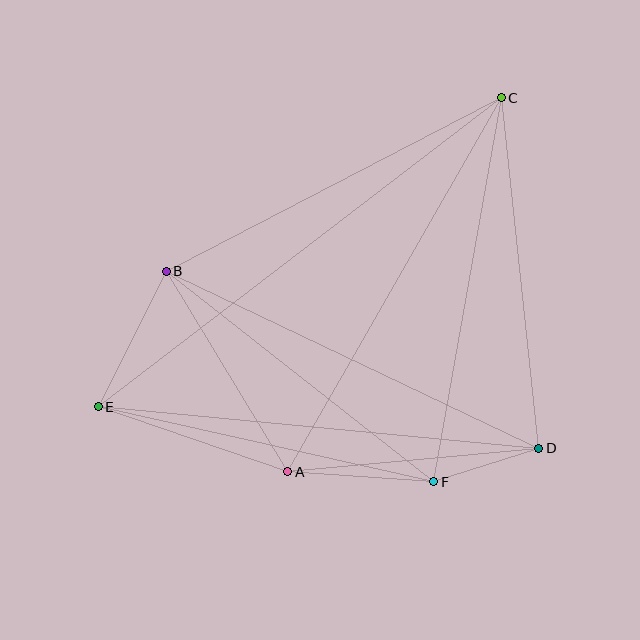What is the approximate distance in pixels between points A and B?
The distance between A and B is approximately 235 pixels.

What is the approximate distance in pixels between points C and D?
The distance between C and D is approximately 353 pixels.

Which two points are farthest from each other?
Points C and E are farthest from each other.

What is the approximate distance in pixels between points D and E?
The distance between D and E is approximately 442 pixels.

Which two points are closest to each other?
Points D and F are closest to each other.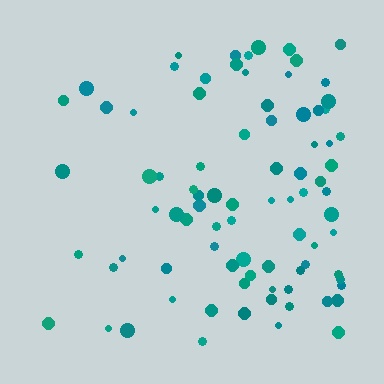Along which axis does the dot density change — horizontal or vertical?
Horizontal.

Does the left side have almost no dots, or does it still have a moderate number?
Still a moderate number, just noticeably fewer than the right.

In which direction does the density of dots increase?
From left to right, with the right side densest.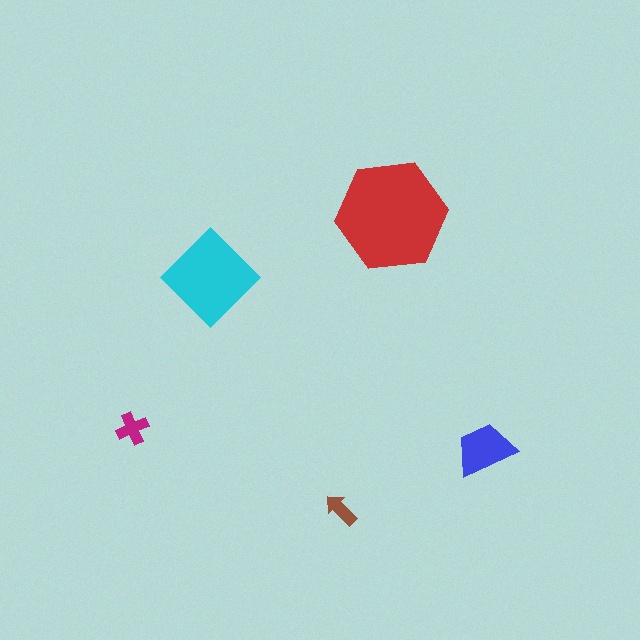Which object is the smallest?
The brown arrow.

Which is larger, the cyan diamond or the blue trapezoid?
The cyan diamond.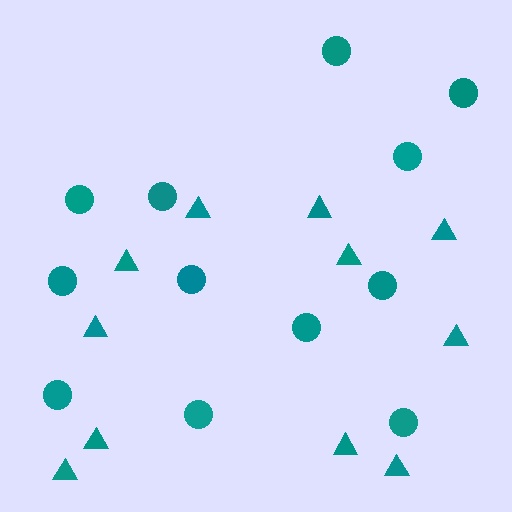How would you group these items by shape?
There are 2 groups: one group of triangles (11) and one group of circles (12).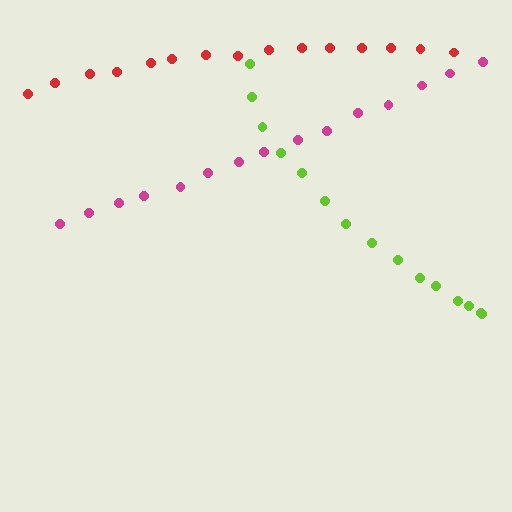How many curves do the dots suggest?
There are 3 distinct paths.